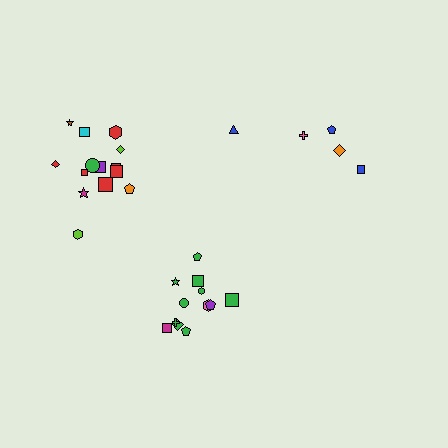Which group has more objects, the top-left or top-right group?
The top-left group.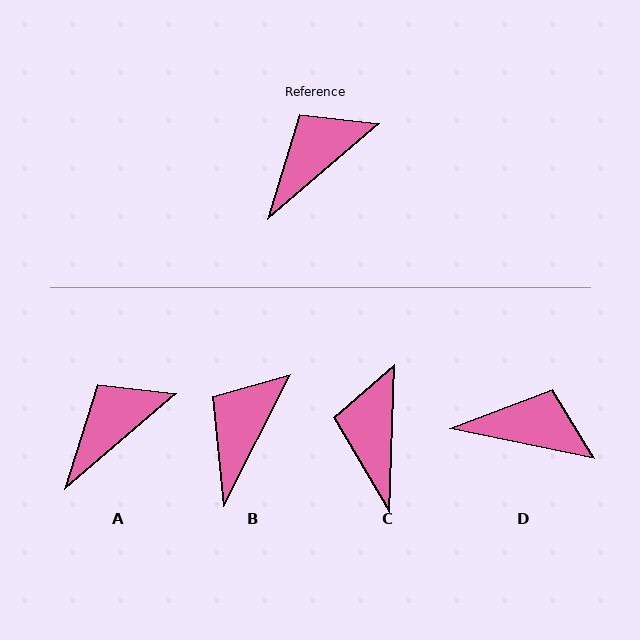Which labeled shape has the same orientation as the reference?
A.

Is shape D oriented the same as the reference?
No, it is off by about 52 degrees.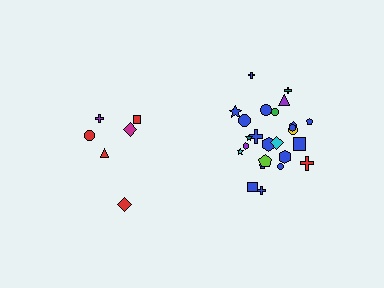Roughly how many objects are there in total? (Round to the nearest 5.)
Roughly 30 objects in total.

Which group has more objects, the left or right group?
The right group.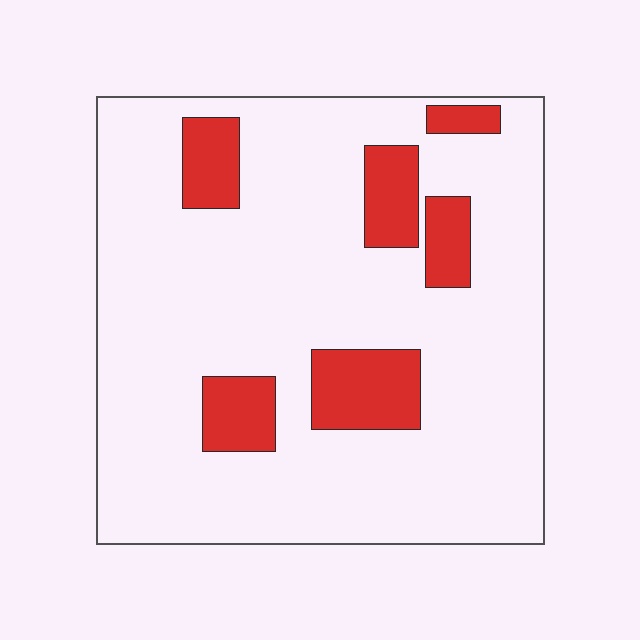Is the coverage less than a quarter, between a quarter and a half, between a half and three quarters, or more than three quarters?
Less than a quarter.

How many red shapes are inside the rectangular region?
6.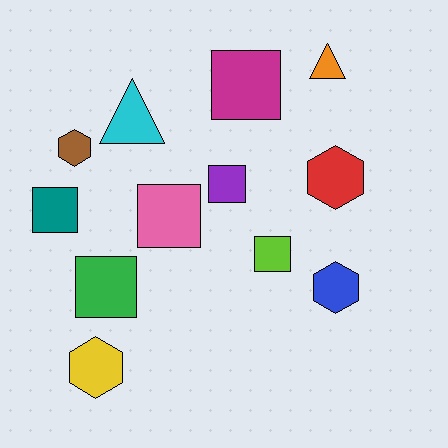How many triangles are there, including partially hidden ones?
There are 2 triangles.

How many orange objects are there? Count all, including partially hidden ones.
There is 1 orange object.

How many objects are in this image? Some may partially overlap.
There are 12 objects.